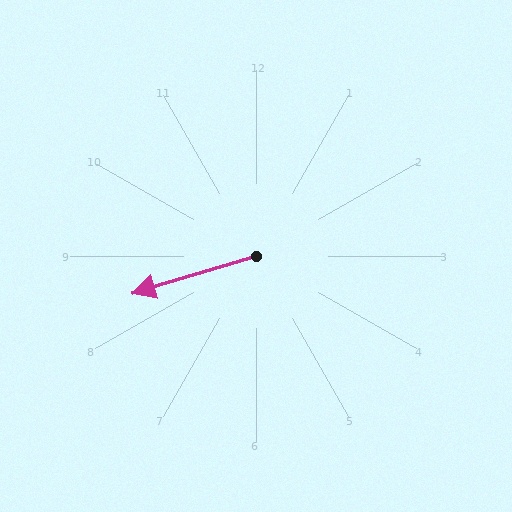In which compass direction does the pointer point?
West.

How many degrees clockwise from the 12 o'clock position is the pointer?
Approximately 253 degrees.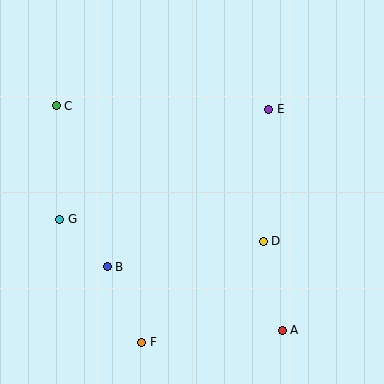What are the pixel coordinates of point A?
Point A is at (282, 330).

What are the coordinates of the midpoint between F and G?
The midpoint between F and G is at (101, 281).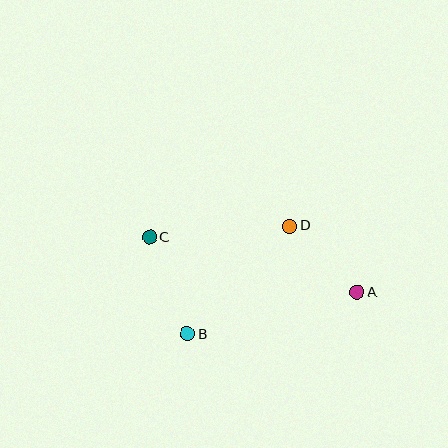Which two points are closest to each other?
Points A and D are closest to each other.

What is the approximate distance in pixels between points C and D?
The distance between C and D is approximately 141 pixels.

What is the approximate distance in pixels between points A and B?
The distance between A and B is approximately 175 pixels.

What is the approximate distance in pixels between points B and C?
The distance between B and C is approximately 104 pixels.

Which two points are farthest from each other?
Points A and C are farthest from each other.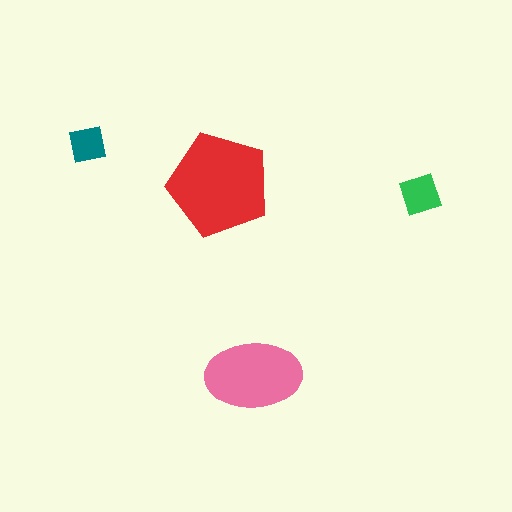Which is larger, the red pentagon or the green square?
The red pentagon.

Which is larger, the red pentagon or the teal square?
The red pentagon.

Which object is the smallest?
The teal square.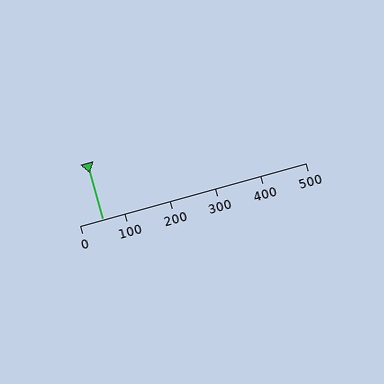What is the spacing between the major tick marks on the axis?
The major ticks are spaced 100 apart.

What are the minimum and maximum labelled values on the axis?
The axis runs from 0 to 500.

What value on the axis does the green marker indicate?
The marker indicates approximately 50.